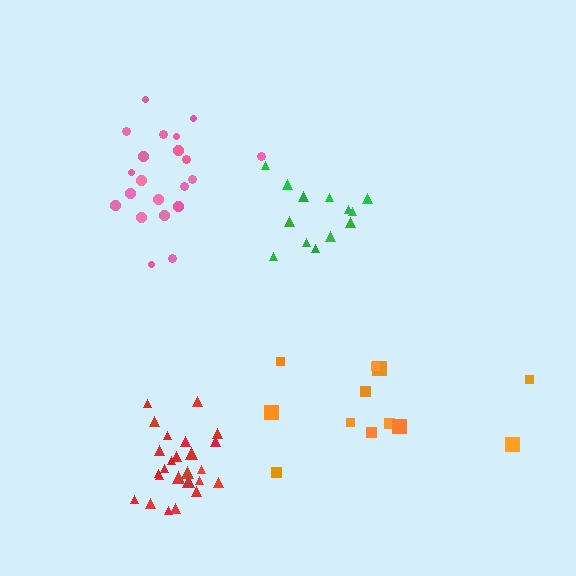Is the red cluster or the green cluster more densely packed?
Red.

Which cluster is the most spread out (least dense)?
Orange.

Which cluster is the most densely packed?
Red.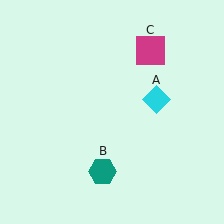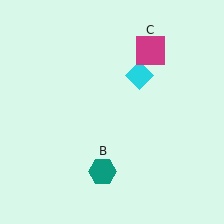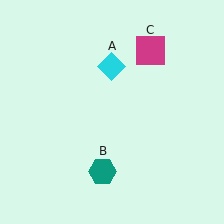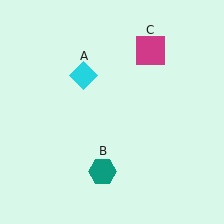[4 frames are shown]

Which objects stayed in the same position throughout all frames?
Teal hexagon (object B) and magenta square (object C) remained stationary.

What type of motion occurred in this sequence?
The cyan diamond (object A) rotated counterclockwise around the center of the scene.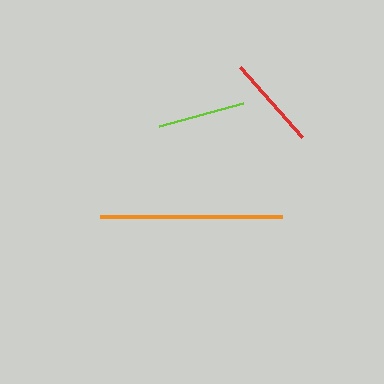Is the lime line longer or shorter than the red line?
The red line is longer than the lime line.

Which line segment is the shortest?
The lime line is the shortest at approximately 87 pixels.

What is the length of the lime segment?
The lime segment is approximately 87 pixels long.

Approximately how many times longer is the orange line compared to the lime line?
The orange line is approximately 2.1 times the length of the lime line.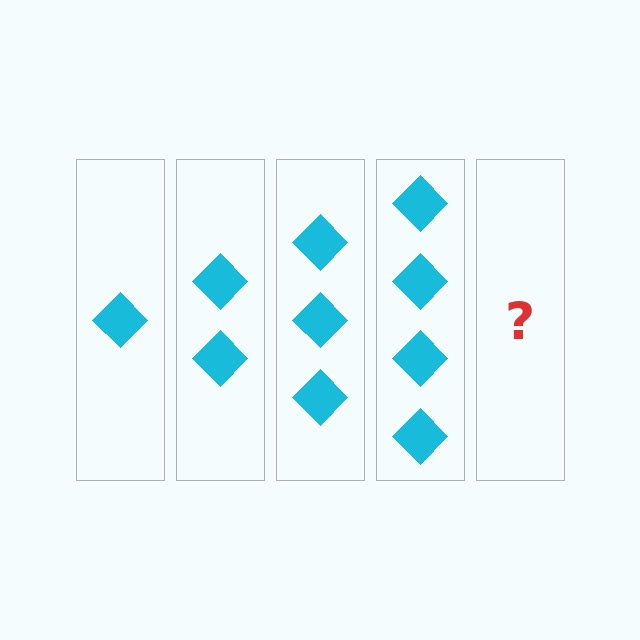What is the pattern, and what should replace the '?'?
The pattern is that each step adds one more diamond. The '?' should be 5 diamonds.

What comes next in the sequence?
The next element should be 5 diamonds.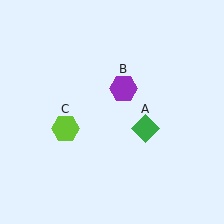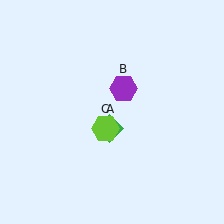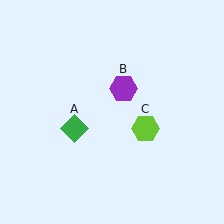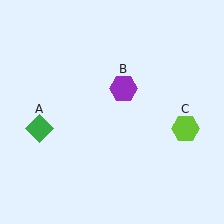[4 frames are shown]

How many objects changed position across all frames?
2 objects changed position: green diamond (object A), lime hexagon (object C).